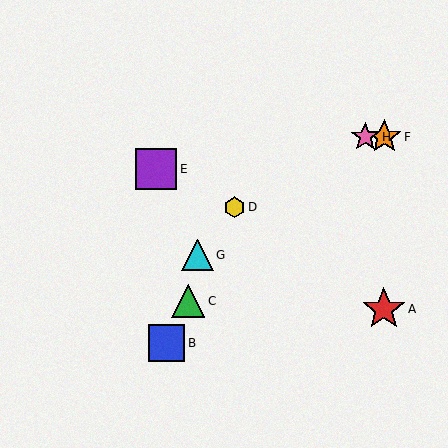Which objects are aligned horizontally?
Objects F, H are aligned horizontally.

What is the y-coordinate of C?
Object C is at y≈301.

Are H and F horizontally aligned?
Yes, both are at y≈137.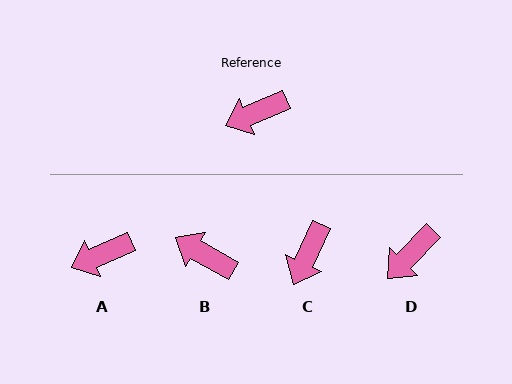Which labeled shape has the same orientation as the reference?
A.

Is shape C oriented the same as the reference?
No, it is off by about 41 degrees.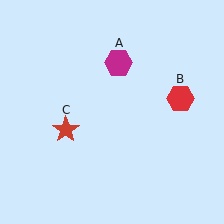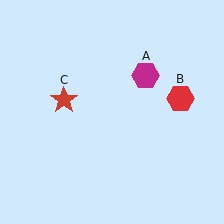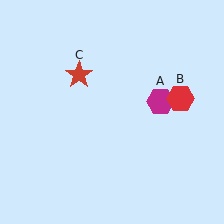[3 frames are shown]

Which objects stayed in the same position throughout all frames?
Red hexagon (object B) remained stationary.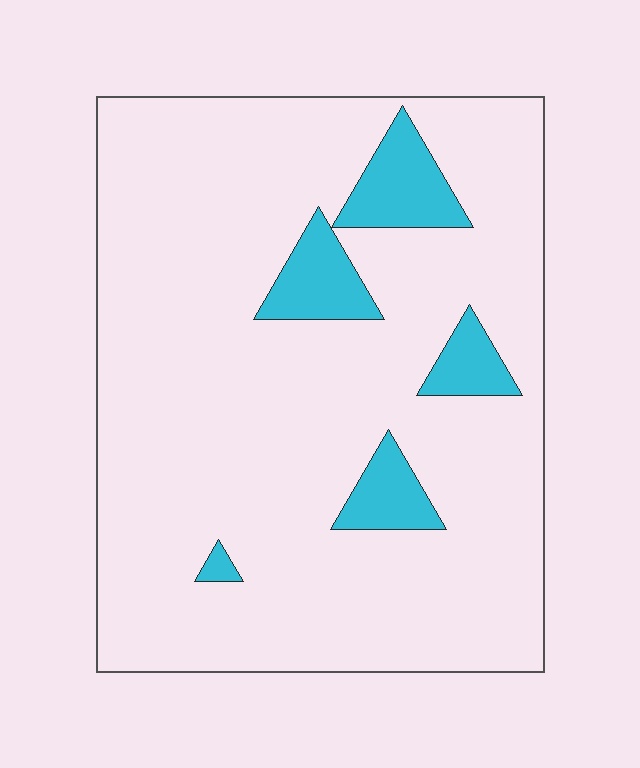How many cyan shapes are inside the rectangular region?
5.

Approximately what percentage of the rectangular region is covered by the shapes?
Approximately 10%.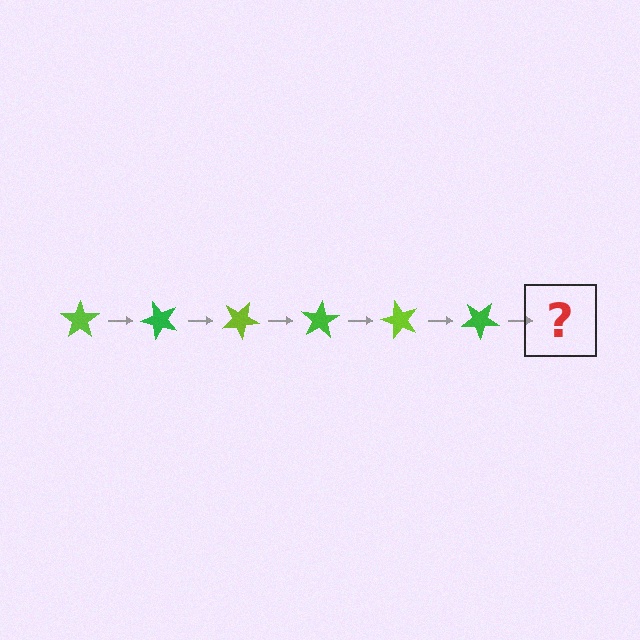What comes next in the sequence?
The next element should be a lime star, rotated 300 degrees from the start.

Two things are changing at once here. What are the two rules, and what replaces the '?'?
The two rules are that it rotates 50 degrees each step and the color cycles through lime and green. The '?' should be a lime star, rotated 300 degrees from the start.